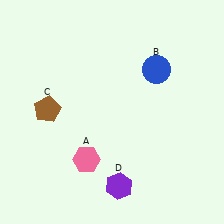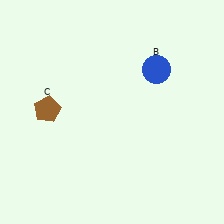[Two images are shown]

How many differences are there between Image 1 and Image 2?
There are 2 differences between the two images.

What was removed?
The purple hexagon (D), the pink hexagon (A) were removed in Image 2.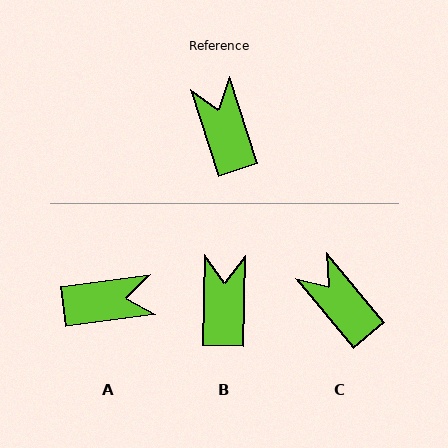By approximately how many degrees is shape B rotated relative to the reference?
Approximately 20 degrees clockwise.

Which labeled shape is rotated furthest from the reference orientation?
A, about 101 degrees away.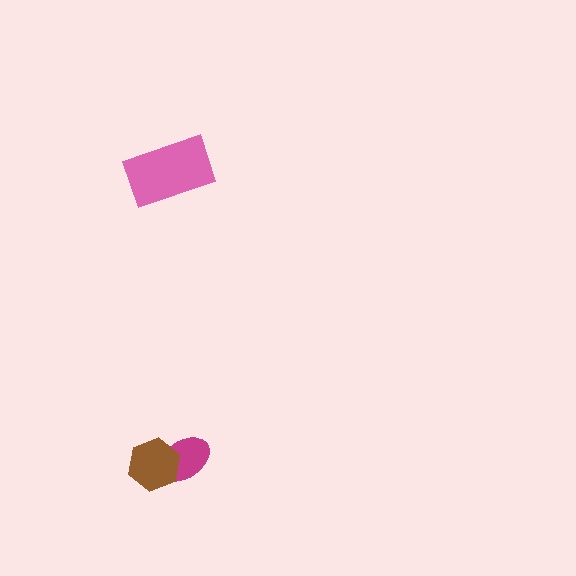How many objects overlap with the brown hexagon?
1 object overlaps with the brown hexagon.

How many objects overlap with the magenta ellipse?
1 object overlaps with the magenta ellipse.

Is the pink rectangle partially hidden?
No, no other shape covers it.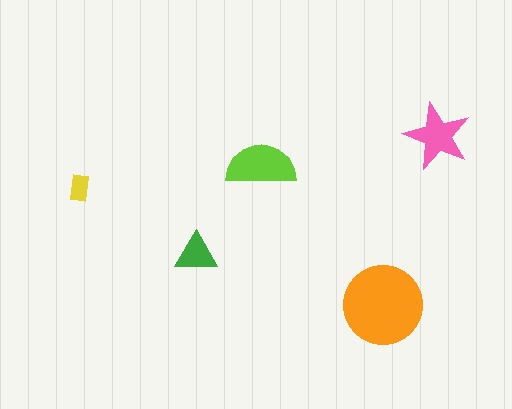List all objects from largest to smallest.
The orange circle, the lime semicircle, the pink star, the green triangle, the yellow rectangle.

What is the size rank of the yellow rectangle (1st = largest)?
5th.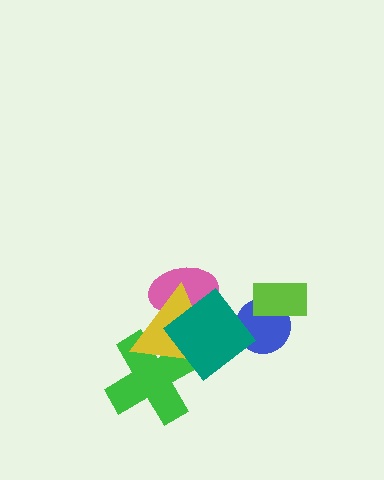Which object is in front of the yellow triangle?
The teal diamond is in front of the yellow triangle.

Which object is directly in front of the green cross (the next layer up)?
The yellow triangle is directly in front of the green cross.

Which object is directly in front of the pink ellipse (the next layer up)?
The yellow triangle is directly in front of the pink ellipse.